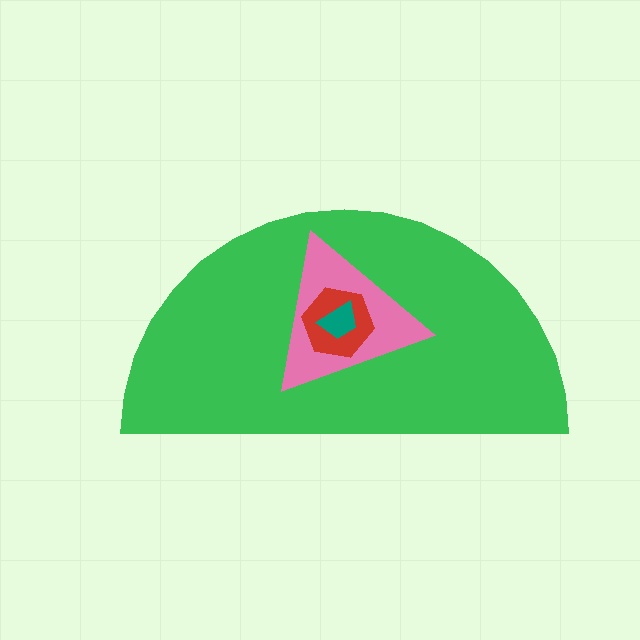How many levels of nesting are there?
4.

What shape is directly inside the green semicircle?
The pink triangle.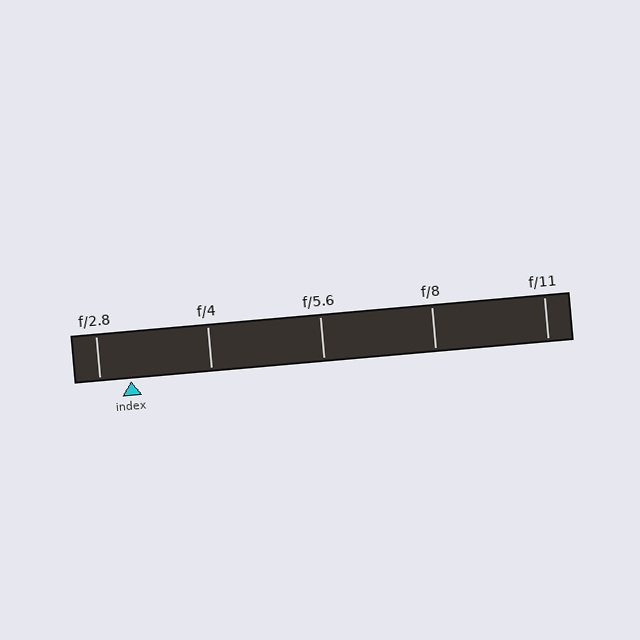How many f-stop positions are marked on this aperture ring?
There are 5 f-stop positions marked.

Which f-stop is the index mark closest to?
The index mark is closest to f/2.8.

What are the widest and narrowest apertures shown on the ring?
The widest aperture shown is f/2.8 and the narrowest is f/11.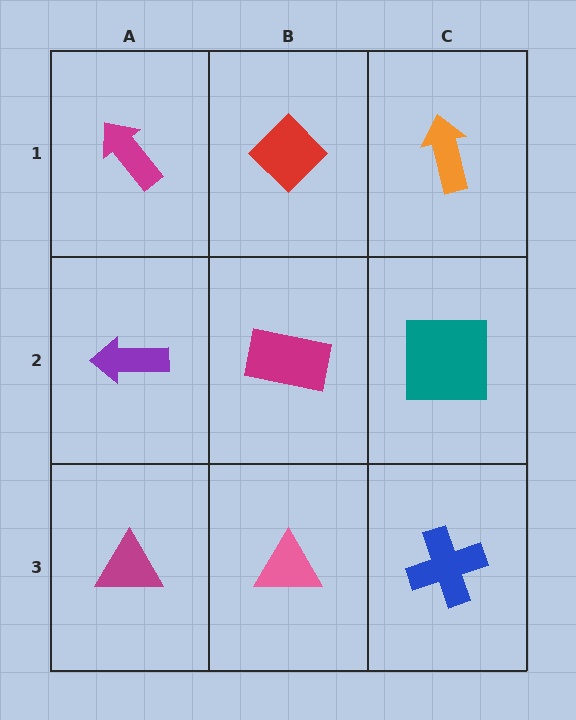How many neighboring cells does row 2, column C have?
3.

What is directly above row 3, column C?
A teal square.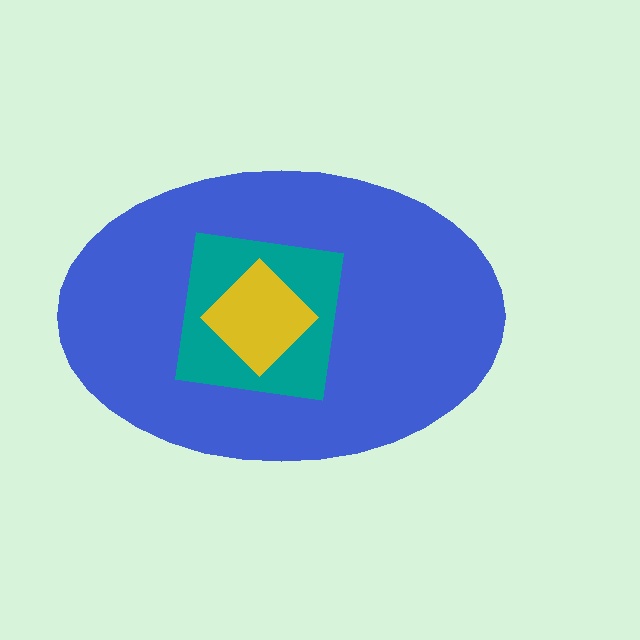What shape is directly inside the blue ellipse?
The teal square.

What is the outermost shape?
The blue ellipse.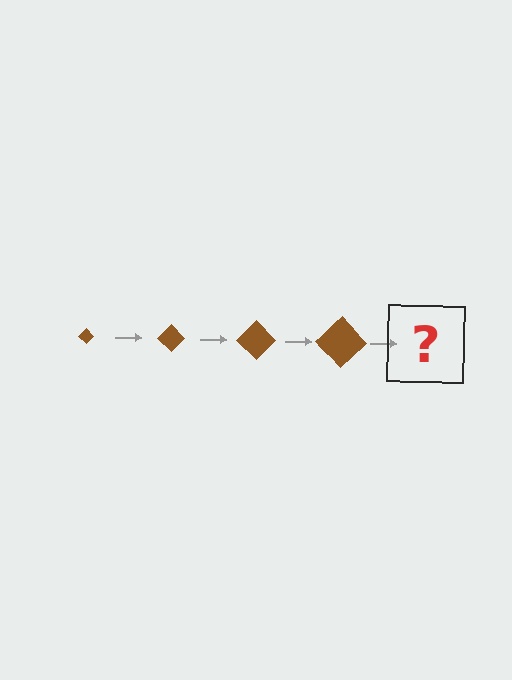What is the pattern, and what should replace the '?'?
The pattern is that the diamond gets progressively larger each step. The '?' should be a brown diamond, larger than the previous one.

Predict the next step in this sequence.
The next step is a brown diamond, larger than the previous one.